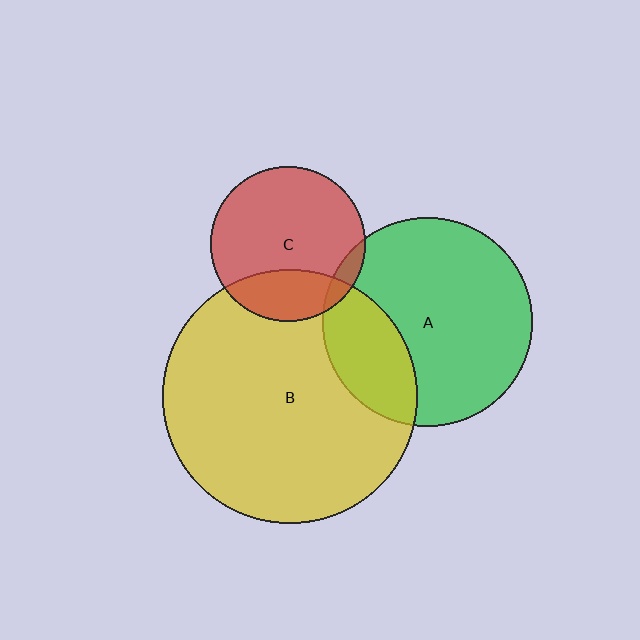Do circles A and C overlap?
Yes.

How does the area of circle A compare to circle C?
Approximately 1.8 times.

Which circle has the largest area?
Circle B (yellow).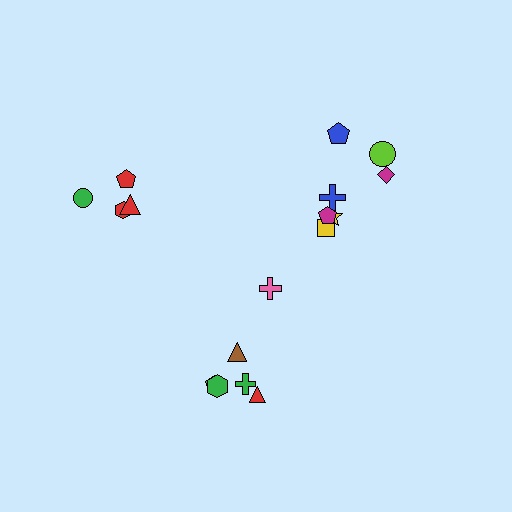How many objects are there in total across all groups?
There are 17 objects.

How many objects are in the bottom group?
There are 6 objects.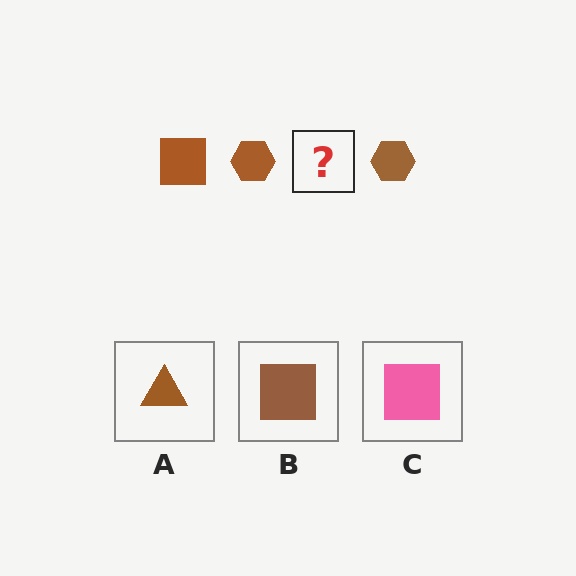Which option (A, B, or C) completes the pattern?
B.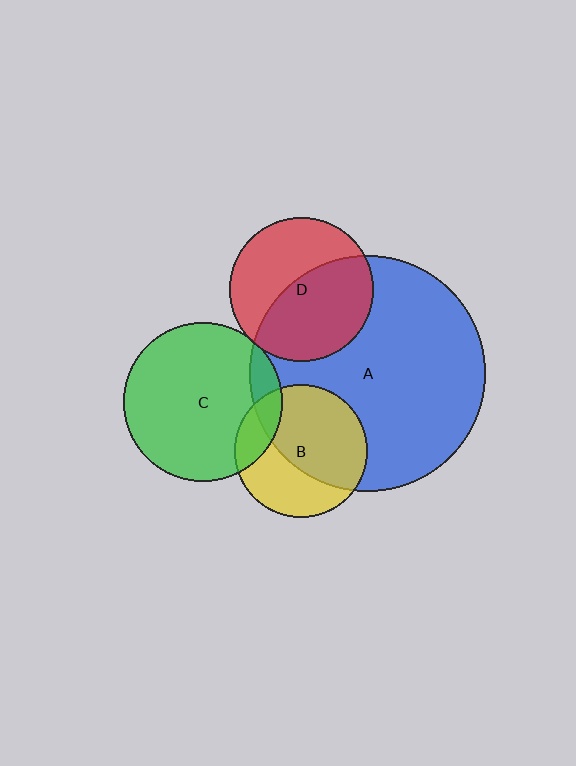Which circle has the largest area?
Circle A (blue).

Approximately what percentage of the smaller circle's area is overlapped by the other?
Approximately 5%.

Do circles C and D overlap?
Yes.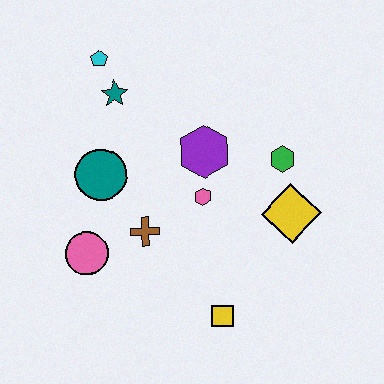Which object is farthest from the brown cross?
The cyan pentagon is farthest from the brown cross.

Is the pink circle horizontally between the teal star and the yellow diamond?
No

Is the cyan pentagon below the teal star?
No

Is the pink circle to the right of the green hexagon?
No